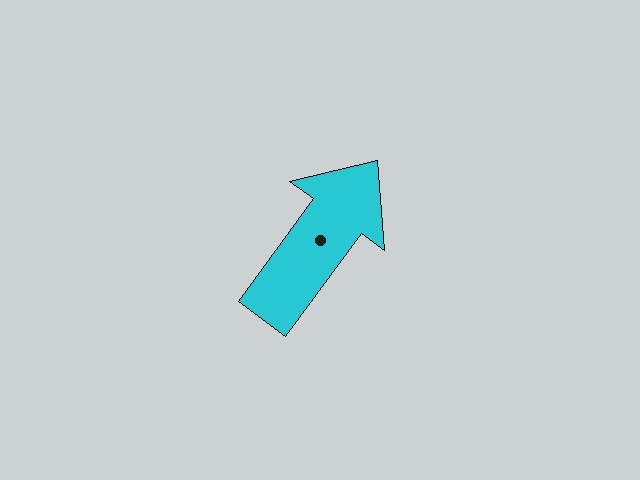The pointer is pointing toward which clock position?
Roughly 1 o'clock.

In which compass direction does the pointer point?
Northeast.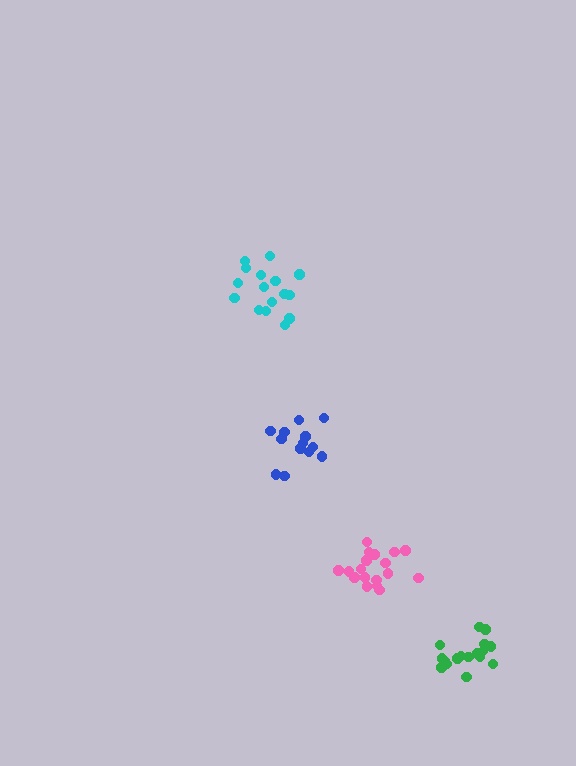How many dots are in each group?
Group 1: 16 dots, Group 2: 17 dots, Group 3: 18 dots, Group 4: 13 dots (64 total).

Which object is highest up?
The cyan cluster is topmost.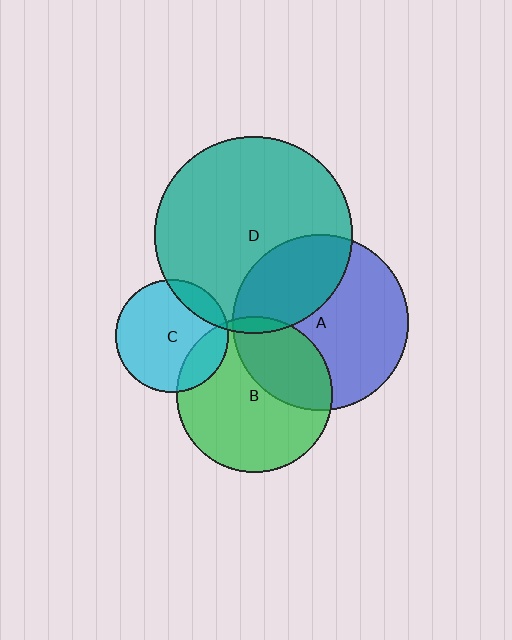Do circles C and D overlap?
Yes.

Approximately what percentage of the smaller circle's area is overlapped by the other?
Approximately 15%.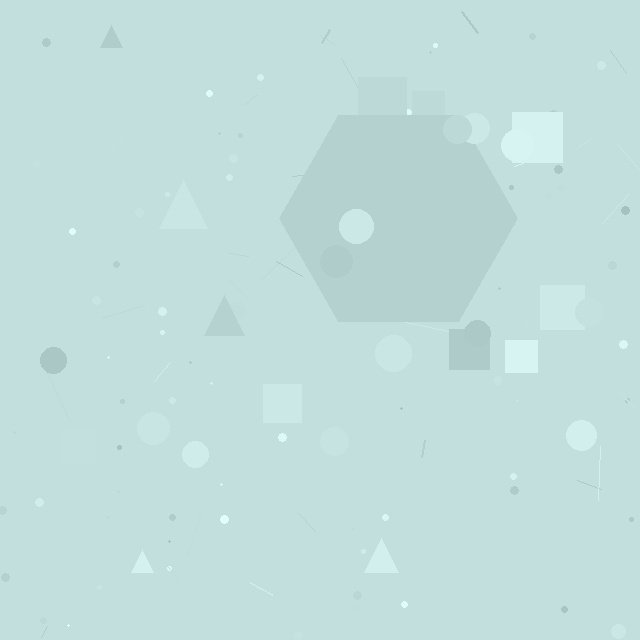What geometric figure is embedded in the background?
A hexagon is embedded in the background.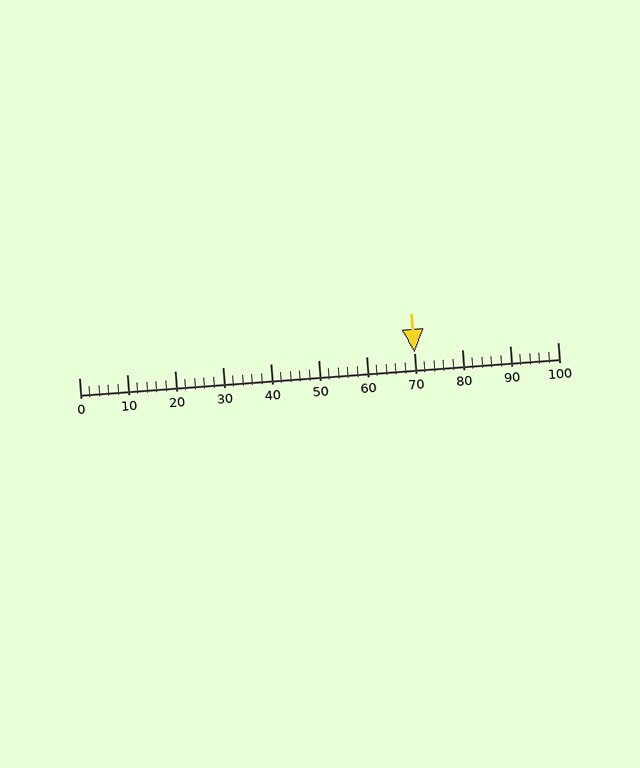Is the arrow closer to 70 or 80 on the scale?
The arrow is closer to 70.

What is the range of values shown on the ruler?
The ruler shows values from 0 to 100.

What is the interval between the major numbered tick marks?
The major tick marks are spaced 10 units apart.